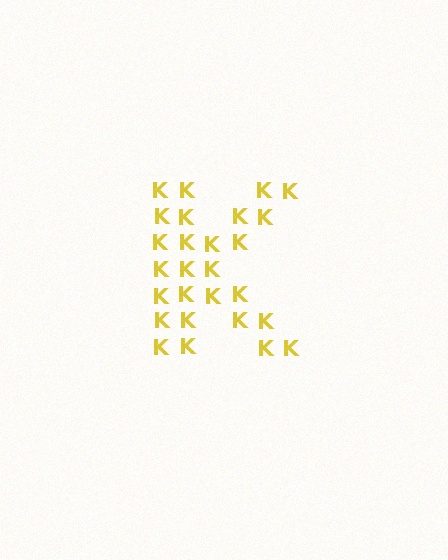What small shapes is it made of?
It is made of small letter K's.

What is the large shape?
The large shape is the letter K.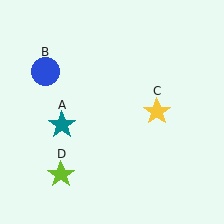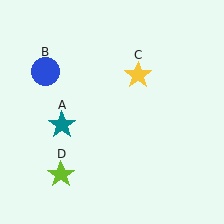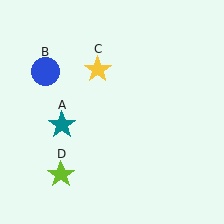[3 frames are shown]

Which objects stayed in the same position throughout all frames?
Teal star (object A) and blue circle (object B) and lime star (object D) remained stationary.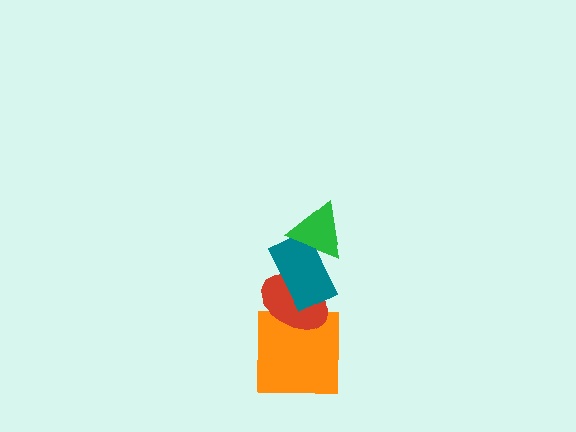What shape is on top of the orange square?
The red ellipse is on top of the orange square.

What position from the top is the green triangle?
The green triangle is 1st from the top.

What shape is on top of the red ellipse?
The teal rectangle is on top of the red ellipse.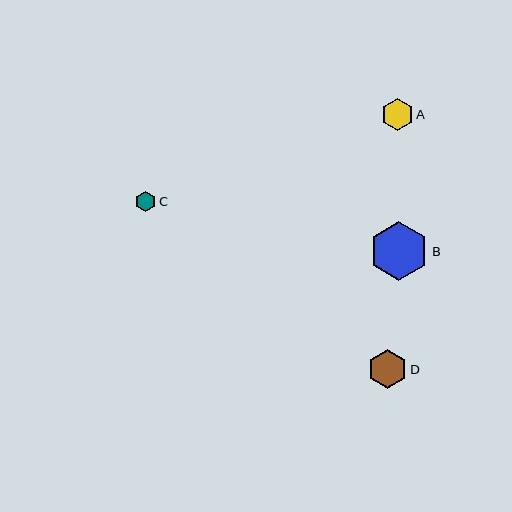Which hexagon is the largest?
Hexagon B is the largest with a size of approximately 59 pixels.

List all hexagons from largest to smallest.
From largest to smallest: B, D, A, C.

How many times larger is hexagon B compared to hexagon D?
Hexagon B is approximately 1.5 times the size of hexagon D.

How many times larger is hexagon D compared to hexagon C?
Hexagon D is approximately 1.9 times the size of hexagon C.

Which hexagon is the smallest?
Hexagon C is the smallest with a size of approximately 21 pixels.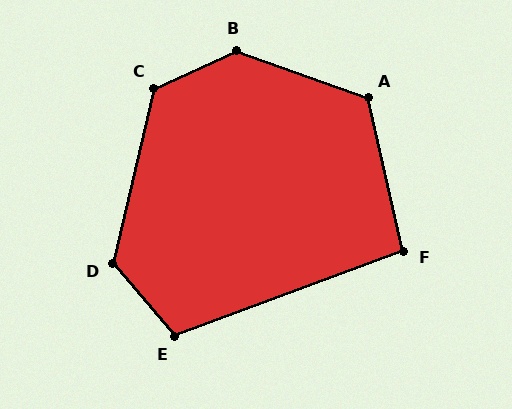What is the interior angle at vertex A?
Approximately 122 degrees (obtuse).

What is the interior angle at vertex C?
Approximately 127 degrees (obtuse).